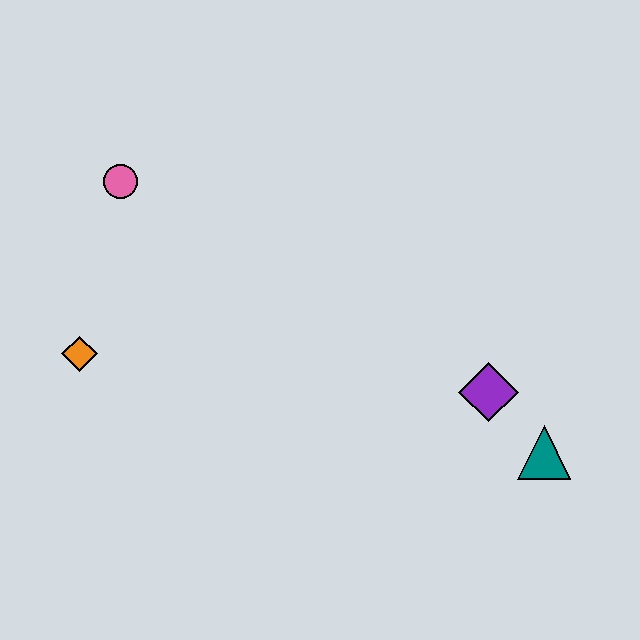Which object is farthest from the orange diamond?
The teal triangle is farthest from the orange diamond.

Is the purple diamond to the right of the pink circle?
Yes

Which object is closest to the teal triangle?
The purple diamond is closest to the teal triangle.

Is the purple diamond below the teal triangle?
No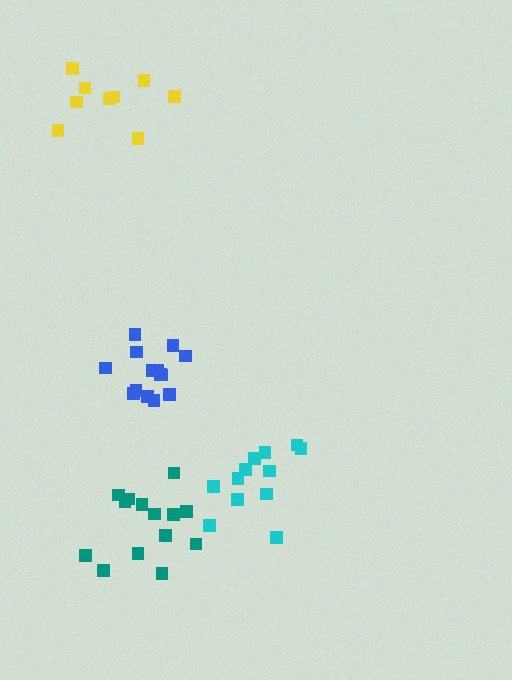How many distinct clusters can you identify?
There are 4 distinct clusters.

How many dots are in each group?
Group 1: 14 dots, Group 2: 14 dots, Group 3: 12 dots, Group 4: 9 dots (49 total).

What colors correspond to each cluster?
The clusters are colored: blue, teal, cyan, yellow.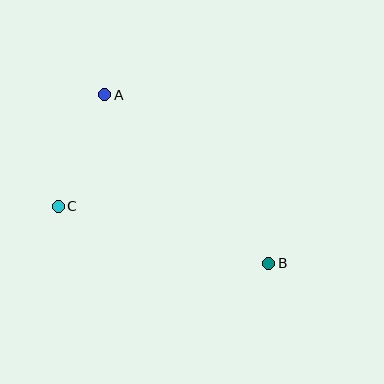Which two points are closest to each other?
Points A and C are closest to each other.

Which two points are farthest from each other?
Points A and B are farthest from each other.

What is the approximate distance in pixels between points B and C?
The distance between B and C is approximately 218 pixels.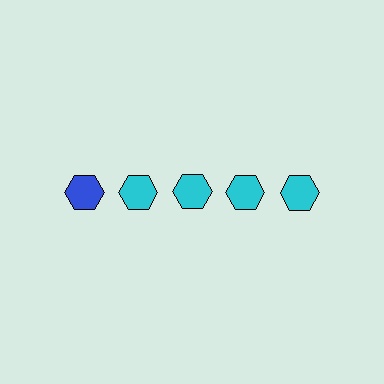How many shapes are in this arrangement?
There are 5 shapes arranged in a grid pattern.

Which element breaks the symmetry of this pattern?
The blue hexagon in the top row, leftmost column breaks the symmetry. All other shapes are cyan hexagons.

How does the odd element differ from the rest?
It has a different color: blue instead of cyan.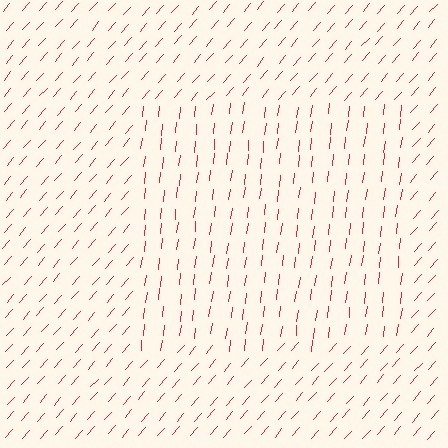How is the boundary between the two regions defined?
The boundary is defined purely by a change in line orientation (approximately 34 degrees difference). All lines are the same color and thickness.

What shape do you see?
I see a rectangle.